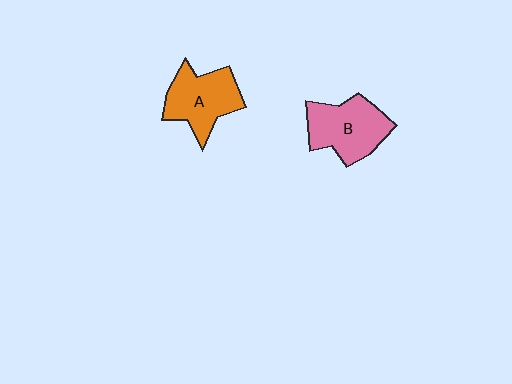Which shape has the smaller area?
Shape A (orange).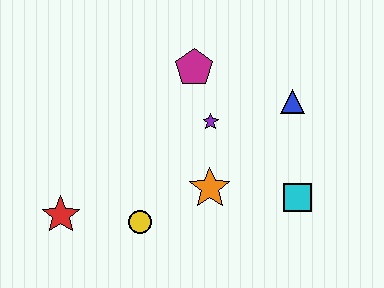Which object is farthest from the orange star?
The red star is farthest from the orange star.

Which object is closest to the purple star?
The magenta pentagon is closest to the purple star.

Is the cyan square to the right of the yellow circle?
Yes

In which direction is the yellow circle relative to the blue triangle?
The yellow circle is to the left of the blue triangle.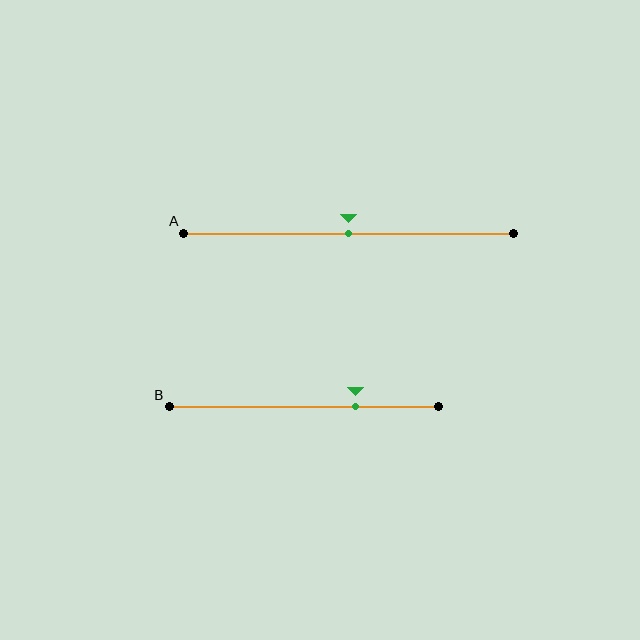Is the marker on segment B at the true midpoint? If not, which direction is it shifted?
No, the marker on segment B is shifted to the right by about 19% of the segment length.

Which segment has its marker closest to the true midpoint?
Segment A has its marker closest to the true midpoint.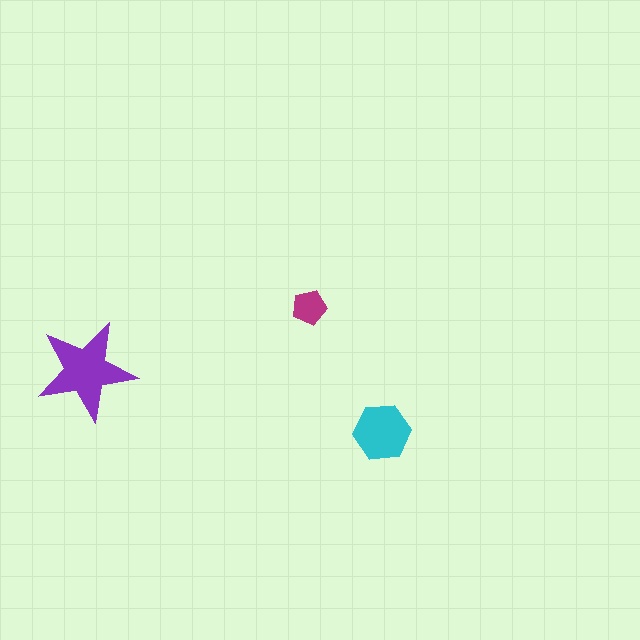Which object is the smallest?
The magenta pentagon.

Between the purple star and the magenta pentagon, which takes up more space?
The purple star.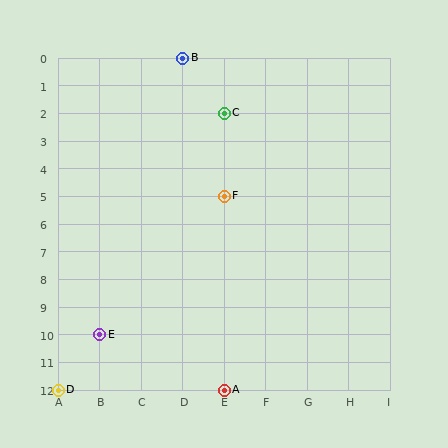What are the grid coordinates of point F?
Point F is at grid coordinates (E, 5).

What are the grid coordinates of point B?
Point B is at grid coordinates (D, 0).